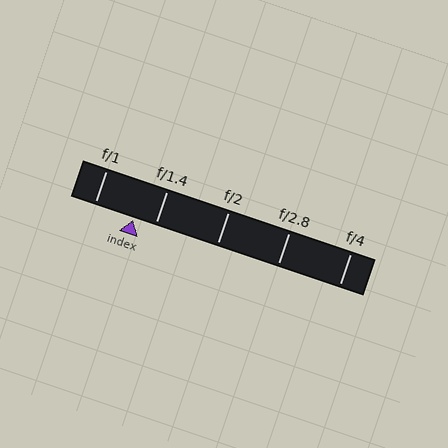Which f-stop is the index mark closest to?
The index mark is closest to f/1.4.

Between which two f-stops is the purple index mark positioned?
The index mark is between f/1 and f/1.4.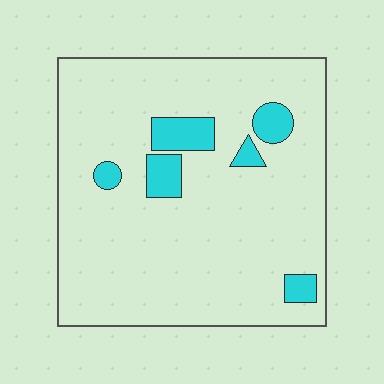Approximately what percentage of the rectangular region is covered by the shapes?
Approximately 10%.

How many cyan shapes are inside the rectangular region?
6.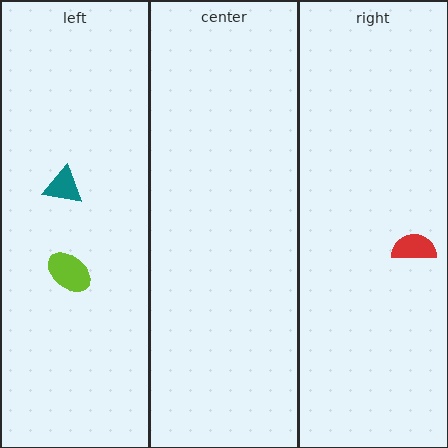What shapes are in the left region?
The lime ellipse, the teal triangle.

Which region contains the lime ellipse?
The left region.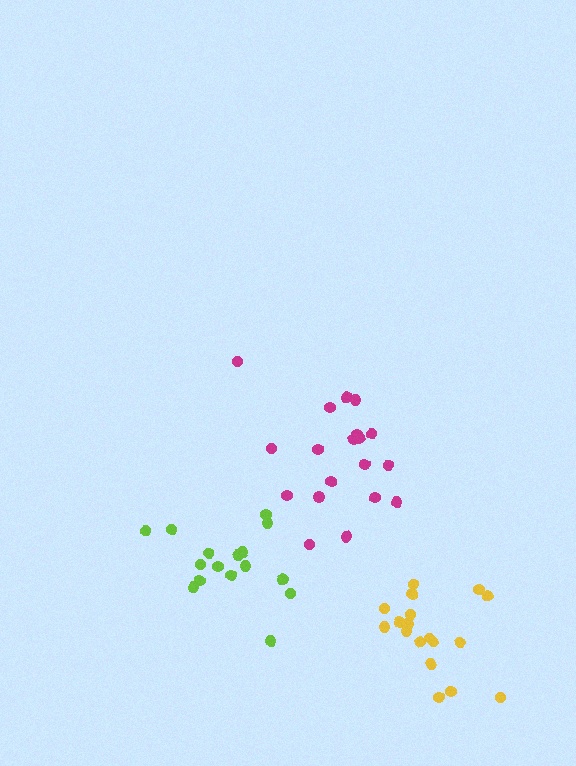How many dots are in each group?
Group 1: 16 dots, Group 2: 20 dots, Group 3: 18 dots (54 total).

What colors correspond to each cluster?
The clusters are colored: lime, magenta, yellow.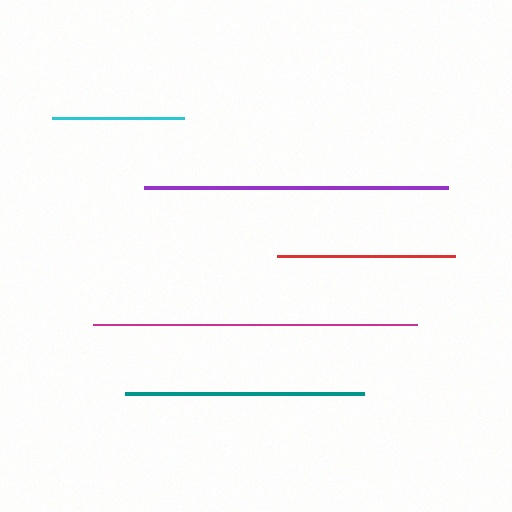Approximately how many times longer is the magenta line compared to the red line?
The magenta line is approximately 1.8 times the length of the red line.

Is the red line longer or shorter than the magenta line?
The magenta line is longer than the red line.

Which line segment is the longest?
The magenta line is the longest at approximately 324 pixels.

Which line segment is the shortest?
The cyan line is the shortest at approximately 132 pixels.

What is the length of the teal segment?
The teal segment is approximately 240 pixels long.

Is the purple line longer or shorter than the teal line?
The purple line is longer than the teal line.